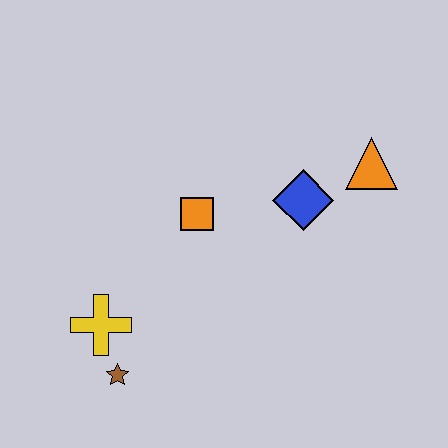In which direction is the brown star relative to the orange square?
The brown star is below the orange square.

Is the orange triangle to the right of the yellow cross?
Yes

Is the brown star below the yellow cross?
Yes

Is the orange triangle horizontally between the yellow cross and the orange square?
No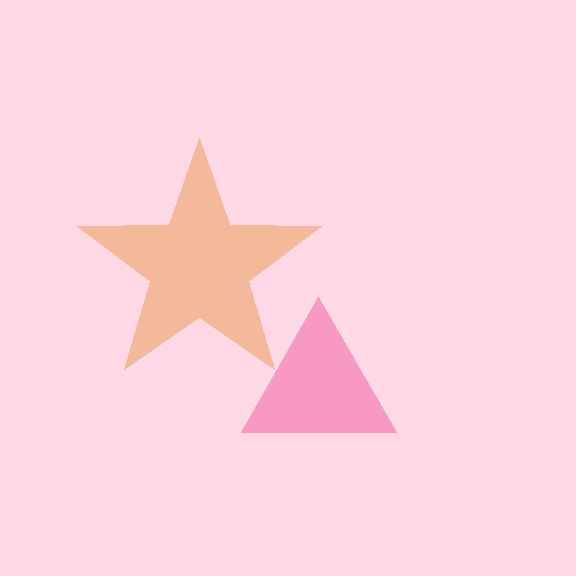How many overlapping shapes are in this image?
There are 2 overlapping shapes in the image.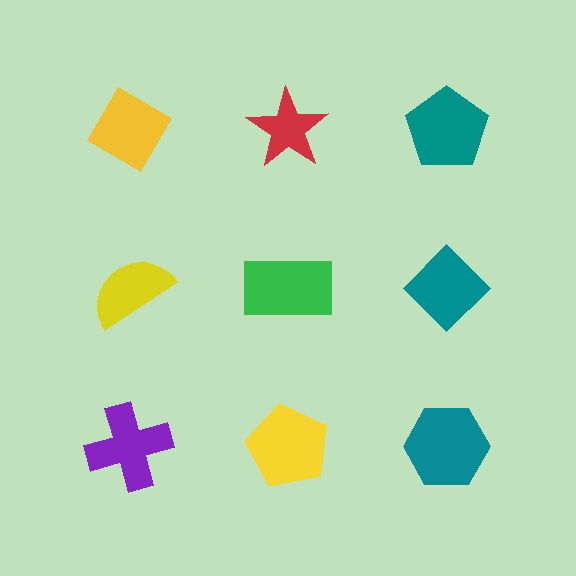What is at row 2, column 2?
A green rectangle.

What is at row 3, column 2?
A yellow pentagon.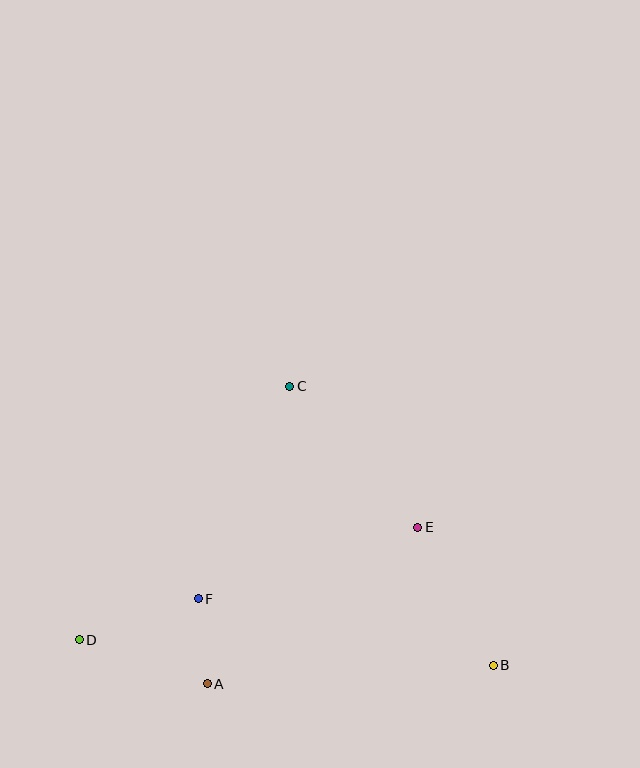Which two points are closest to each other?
Points A and F are closest to each other.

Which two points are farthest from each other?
Points B and D are farthest from each other.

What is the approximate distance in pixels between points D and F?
The distance between D and F is approximately 126 pixels.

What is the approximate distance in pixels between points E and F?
The distance between E and F is approximately 231 pixels.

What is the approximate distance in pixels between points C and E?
The distance between C and E is approximately 190 pixels.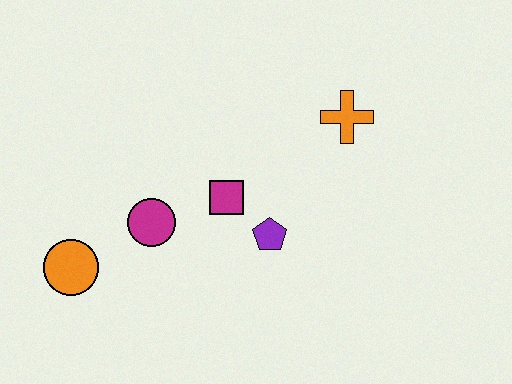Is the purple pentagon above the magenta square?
No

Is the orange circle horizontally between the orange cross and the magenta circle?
No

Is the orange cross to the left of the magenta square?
No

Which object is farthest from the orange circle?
The orange cross is farthest from the orange circle.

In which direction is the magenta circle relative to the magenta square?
The magenta circle is to the left of the magenta square.